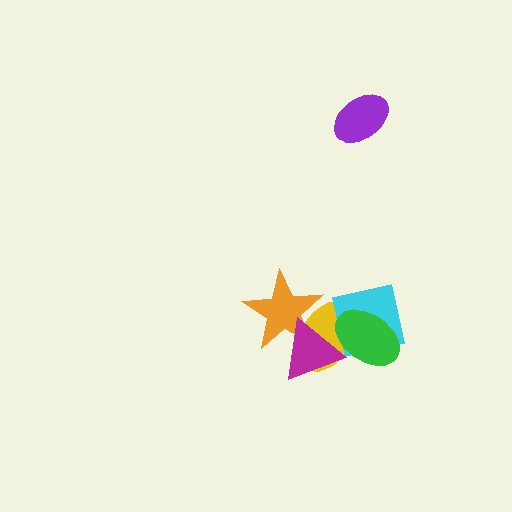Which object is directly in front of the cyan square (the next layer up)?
The green ellipse is directly in front of the cyan square.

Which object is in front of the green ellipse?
The magenta triangle is in front of the green ellipse.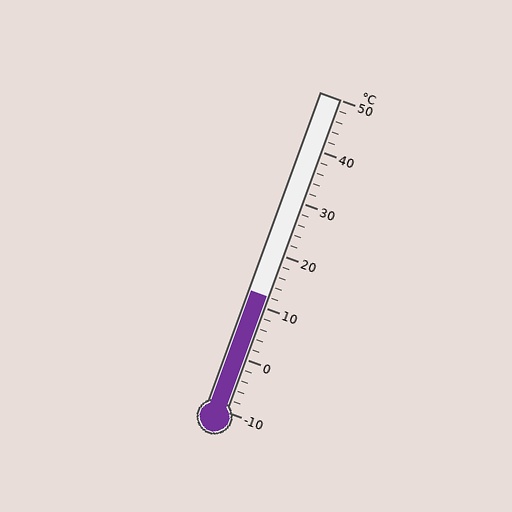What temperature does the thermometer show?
The thermometer shows approximately 12°C.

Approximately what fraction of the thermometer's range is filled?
The thermometer is filled to approximately 35% of its range.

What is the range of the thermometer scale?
The thermometer scale ranges from -10°C to 50°C.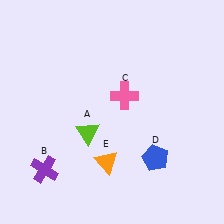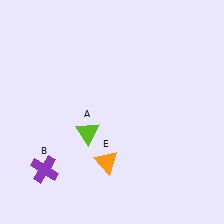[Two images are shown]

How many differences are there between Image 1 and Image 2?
There are 2 differences between the two images.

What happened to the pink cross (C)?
The pink cross (C) was removed in Image 2. It was in the top-right area of Image 1.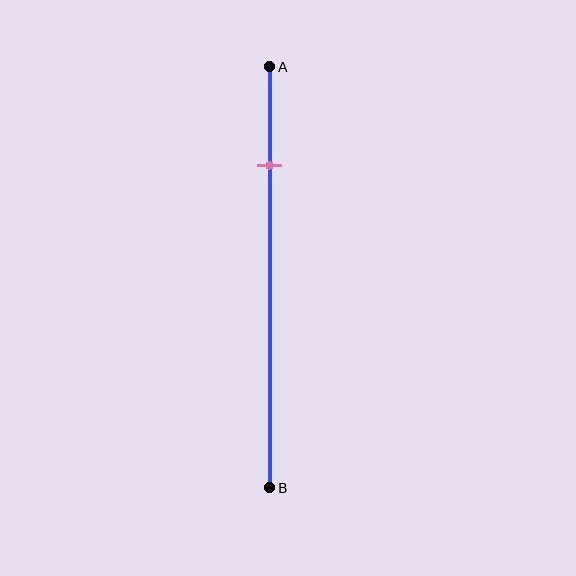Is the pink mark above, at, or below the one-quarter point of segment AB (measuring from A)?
The pink mark is approximately at the one-quarter point of segment AB.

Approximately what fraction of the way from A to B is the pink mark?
The pink mark is approximately 25% of the way from A to B.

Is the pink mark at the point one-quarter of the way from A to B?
Yes, the mark is approximately at the one-quarter point.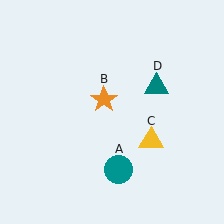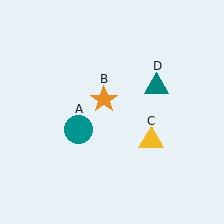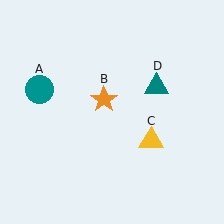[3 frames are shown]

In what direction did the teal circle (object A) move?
The teal circle (object A) moved up and to the left.